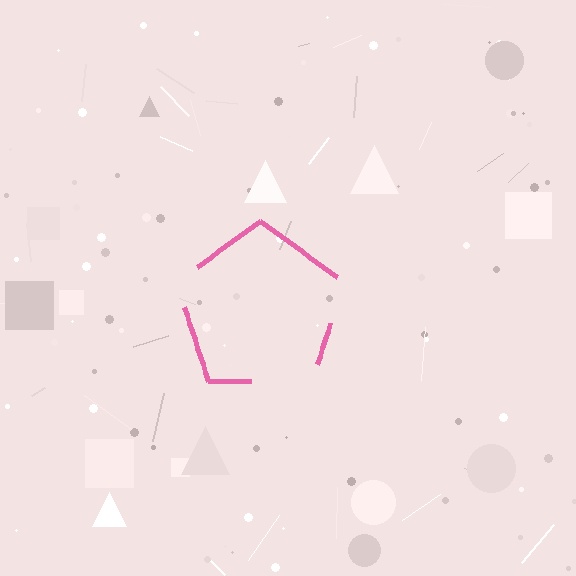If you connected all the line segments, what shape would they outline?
They would outline a pentagon.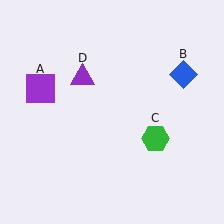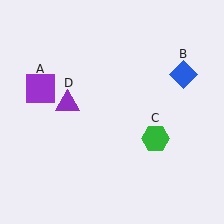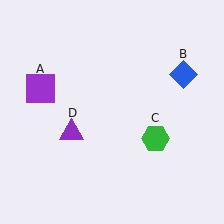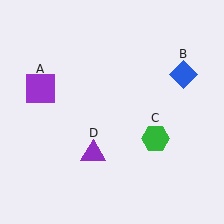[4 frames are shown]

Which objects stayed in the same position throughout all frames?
Purple square (object A) and blue diamond (object B) and green hexagon (object C) remained stationary.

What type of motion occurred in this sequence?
The purple triangle (object D) rotated counterclockwise around the center of the scene.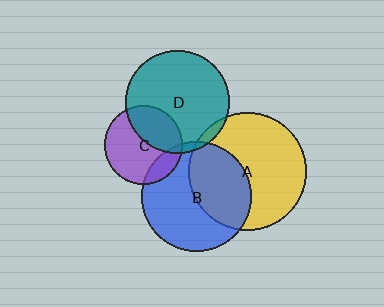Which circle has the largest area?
Circle A (yellow).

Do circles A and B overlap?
Yes.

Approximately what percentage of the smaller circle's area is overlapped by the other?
Approximately 40%.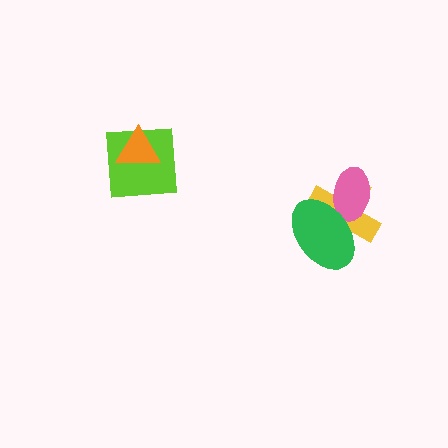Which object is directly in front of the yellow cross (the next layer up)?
The pink ellipse is directly in front of the yellow cross.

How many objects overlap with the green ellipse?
2 objects overlap with the green ellipse.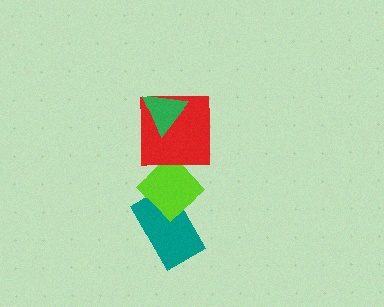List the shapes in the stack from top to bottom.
From top to bottom: the green triangle, the red square, the lime diamond, the teal rectangle.